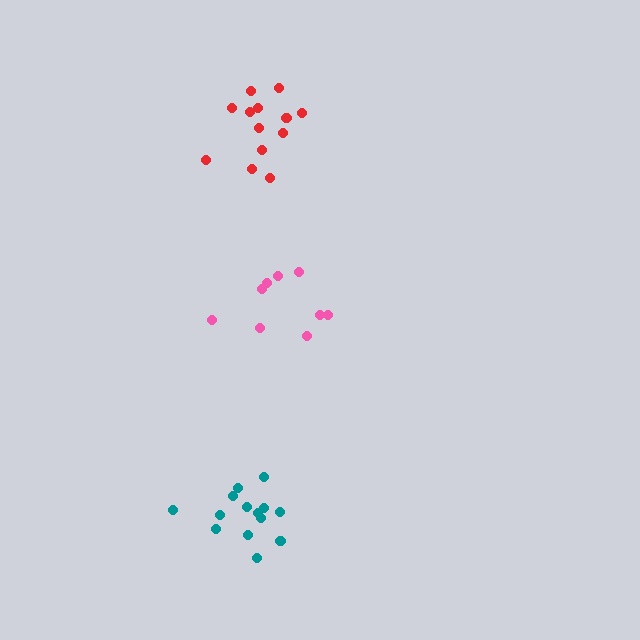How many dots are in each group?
Group 1: 13 dots, Group 2: 14 dots, Group 3: 9 dots (36 total).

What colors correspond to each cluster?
The clusters are colored: red, teal, pink.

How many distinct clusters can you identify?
There are 3 distinct clusters.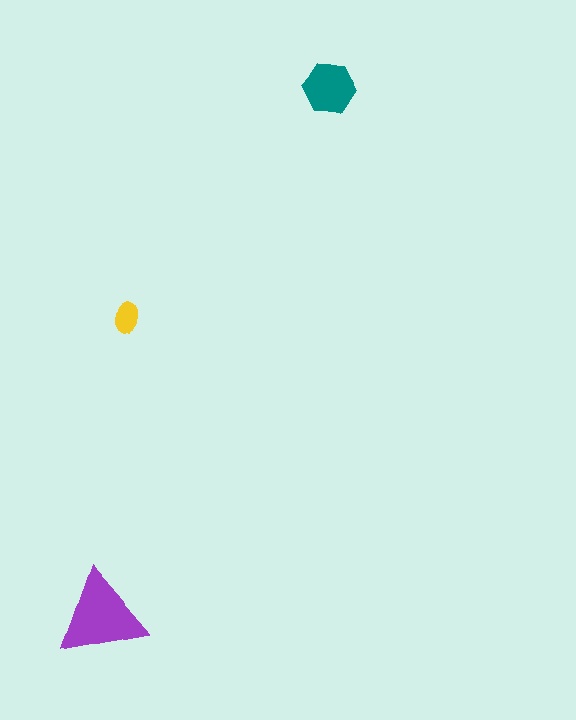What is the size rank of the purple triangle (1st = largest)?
1st.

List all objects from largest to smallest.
The purple triangle, the teal hexagon, the yellow ellipse.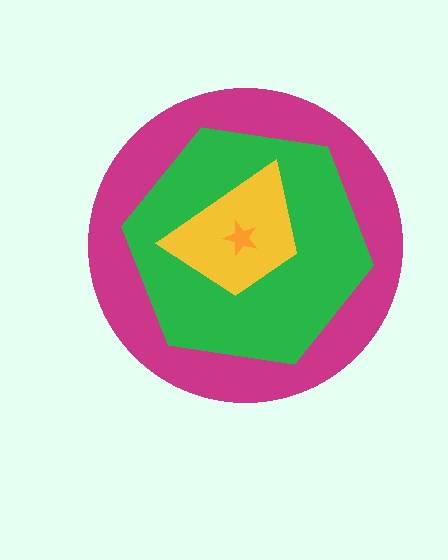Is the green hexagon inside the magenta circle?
Yes.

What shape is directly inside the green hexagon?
The yellow trapezoid.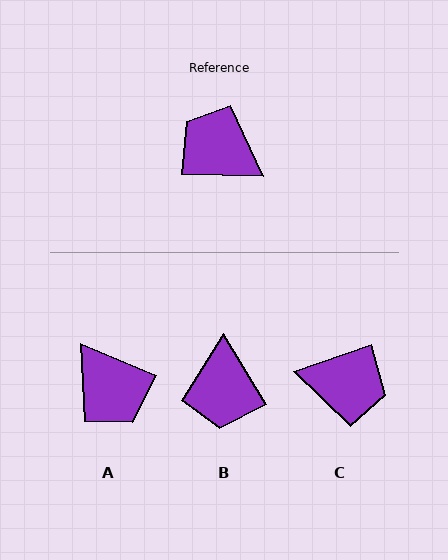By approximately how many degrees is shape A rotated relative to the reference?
Approximately 158 degrees counter-clockwise.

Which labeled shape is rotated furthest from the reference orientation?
C, about 159 degrees away.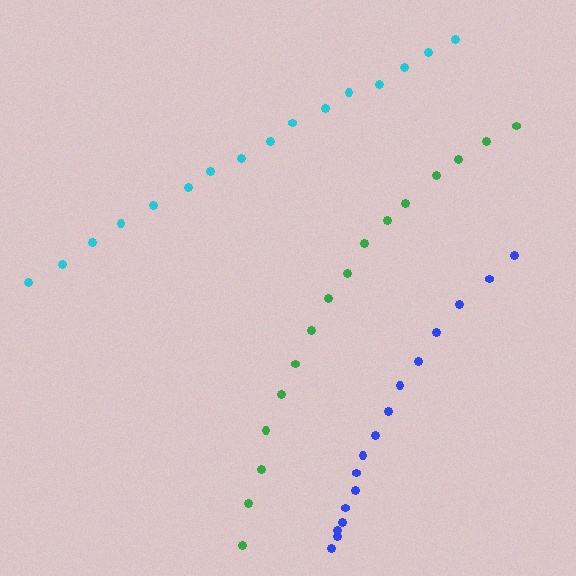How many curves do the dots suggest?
There are 3 distinct paths.